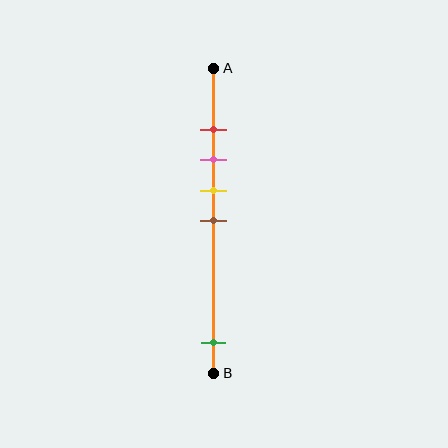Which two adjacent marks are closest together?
The red and pink marks are the closest adjacent pair.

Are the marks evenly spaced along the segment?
No, the marks are not evenly spaced.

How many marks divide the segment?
There are 5 marks dividing the segment.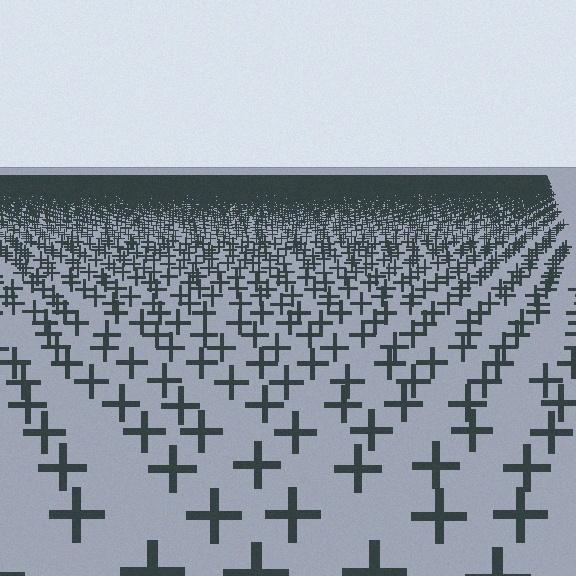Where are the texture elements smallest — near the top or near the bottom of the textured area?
Near the top.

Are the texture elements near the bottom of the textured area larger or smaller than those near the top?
Larger. Near the bottom, elements are closer to the viewer and appear at a bigger on-screen size.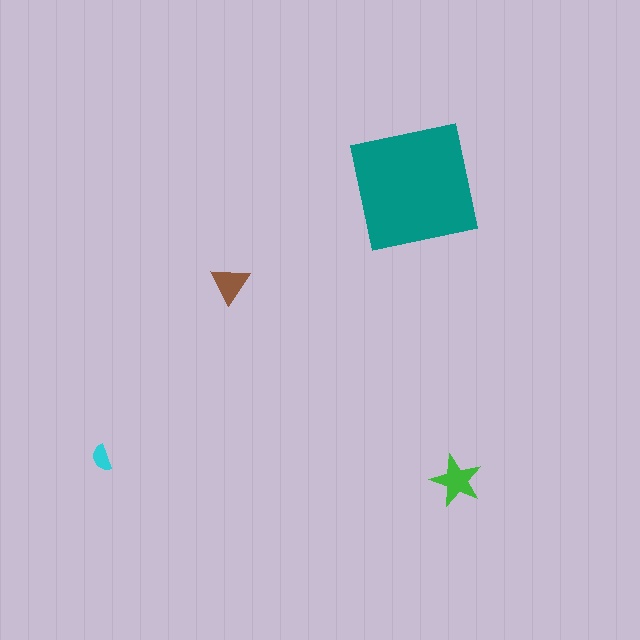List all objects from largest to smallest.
The teal square, the green star, the brown triangle, the cyan semicircle.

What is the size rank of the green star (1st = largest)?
2nd.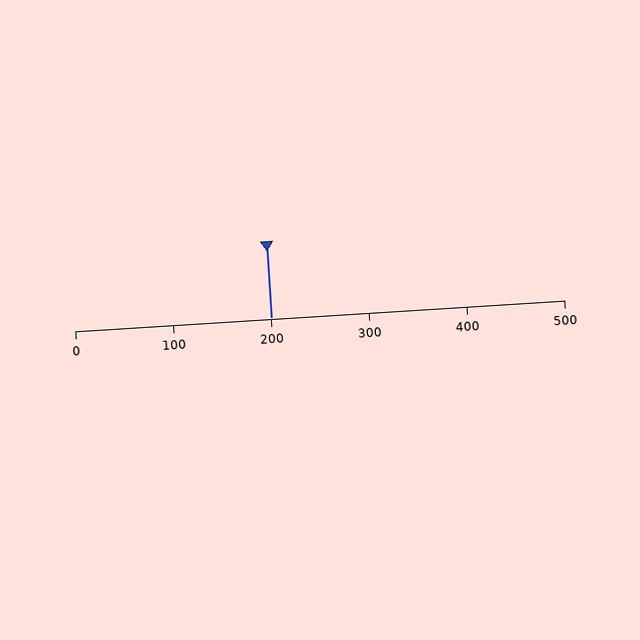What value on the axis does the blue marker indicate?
The marker indicates approximately 200.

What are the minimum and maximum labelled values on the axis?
The axis runs from 0 to 500.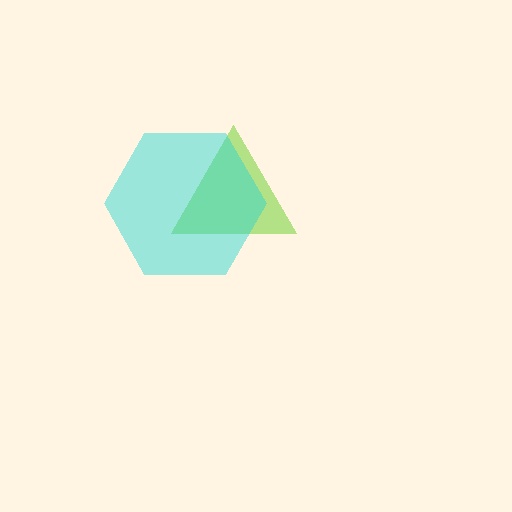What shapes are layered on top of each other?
The layered shapes are: a lime triangle, a cyan hexagon.